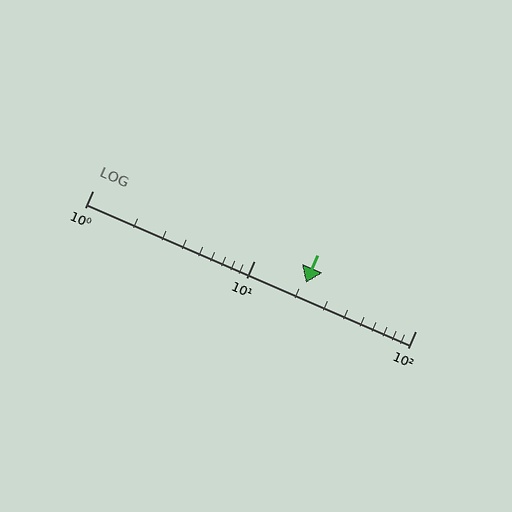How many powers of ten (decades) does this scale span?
The scale spans 2 decades, from 1 to 100.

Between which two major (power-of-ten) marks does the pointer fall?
The pointer is between 10 and 100.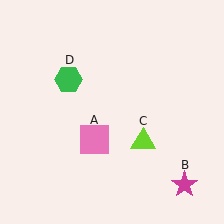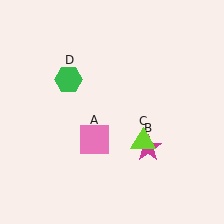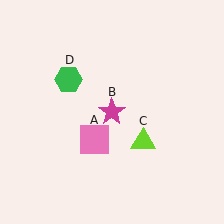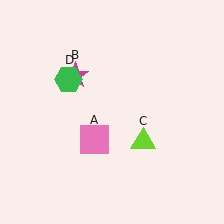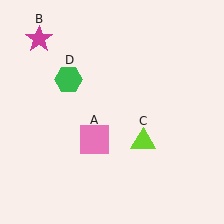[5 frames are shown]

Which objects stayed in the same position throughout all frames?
Pink square (object A) and lime triangle (object C) and green hexagon (object D) remained stationary.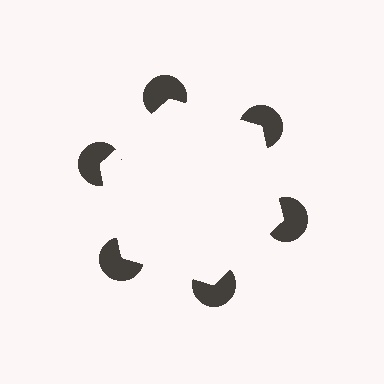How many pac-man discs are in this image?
There are 6 — one at each vertex of the illusory hexagon.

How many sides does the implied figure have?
6 sides.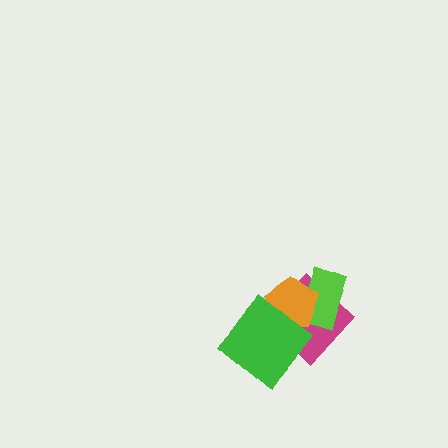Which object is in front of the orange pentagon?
The green diamond is in front of the orange pentagon.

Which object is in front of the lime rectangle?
The orange pentagon is in front of the lime rectangle.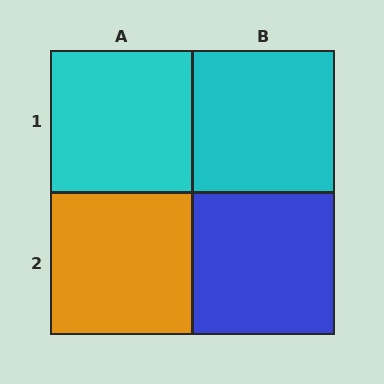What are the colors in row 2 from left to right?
Orange, blue.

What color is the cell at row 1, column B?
Cyan.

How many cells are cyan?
2 cells are cyan.